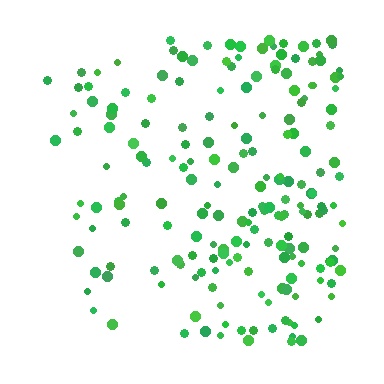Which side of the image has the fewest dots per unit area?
The left.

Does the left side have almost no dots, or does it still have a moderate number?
Still a moderate number, just noticeably fewer than the right.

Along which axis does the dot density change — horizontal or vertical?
Horizontal.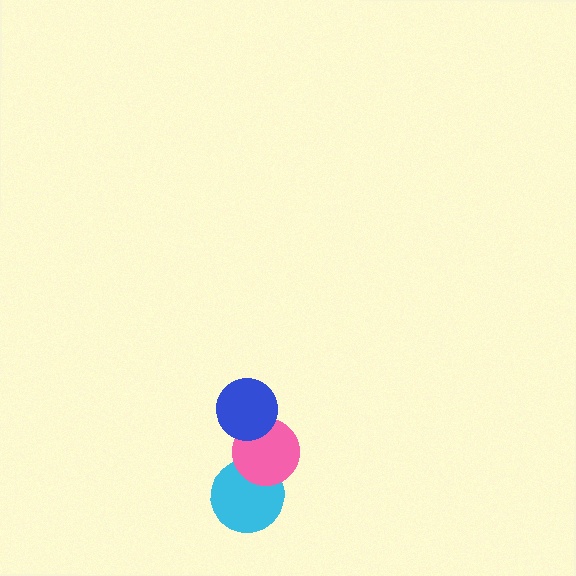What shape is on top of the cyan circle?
The pink circle is on top of the cyan circle.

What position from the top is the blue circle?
The blue circle is 1st from the top.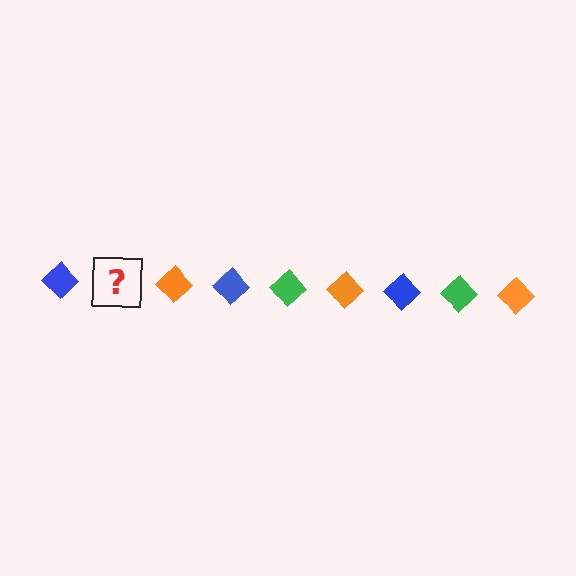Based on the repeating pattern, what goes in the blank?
The blank should be a green diamond.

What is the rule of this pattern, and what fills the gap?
The rule is that the pattern cycles through blue, green, orange diamonds. The gap should be filled with a green diamond.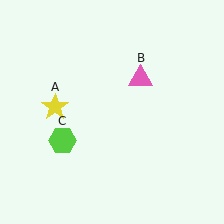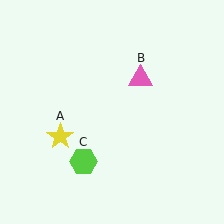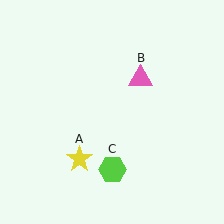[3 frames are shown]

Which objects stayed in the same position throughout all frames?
Pink triangle (object B) remained stationary.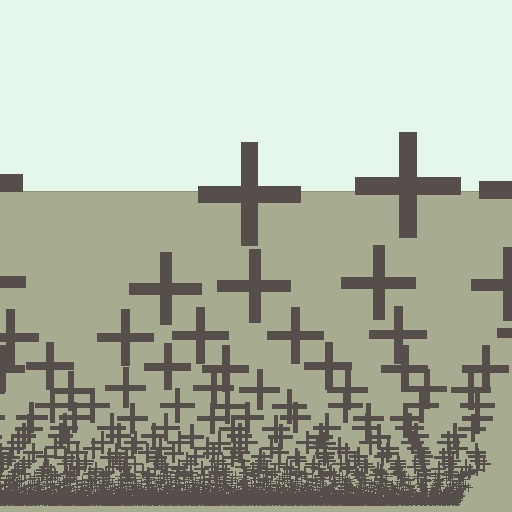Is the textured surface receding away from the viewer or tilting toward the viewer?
The surface appears to tilt toward the viewer. Texture elements get larger and sparser toward the top.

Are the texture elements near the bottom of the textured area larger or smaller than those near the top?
Smaller. The gradient is inverted — elements near the bottom are smaller and denser.